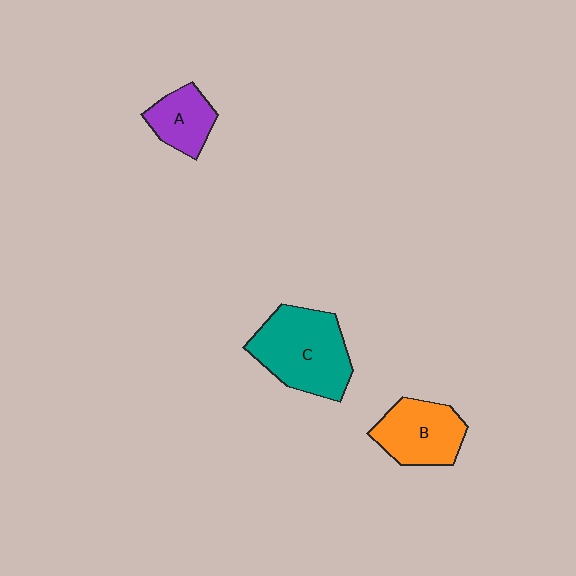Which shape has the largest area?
Shape C (teal).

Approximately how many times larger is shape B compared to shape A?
Approximately 1.4 times.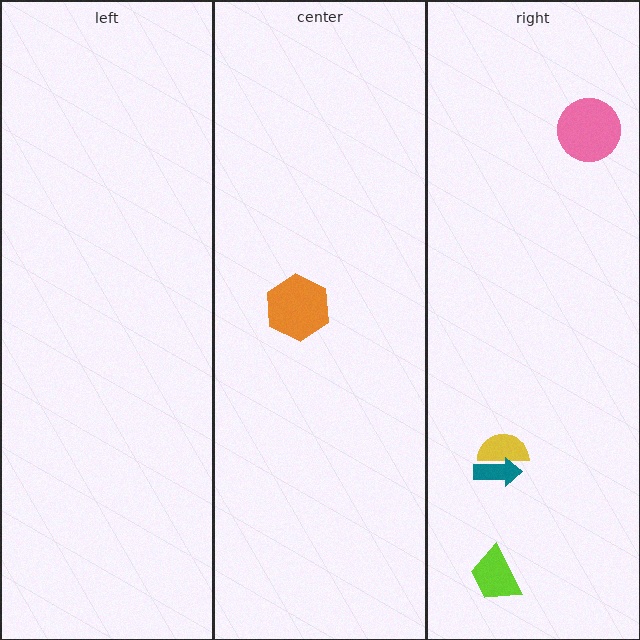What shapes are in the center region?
The orange hexagon.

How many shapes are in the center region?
1.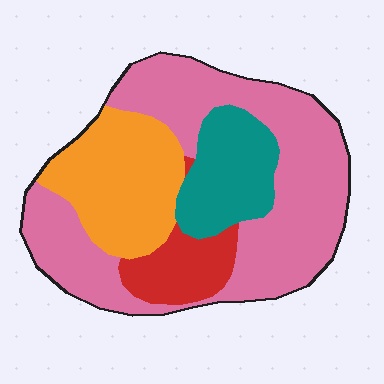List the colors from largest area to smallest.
From largest to smallest: pink, orange, teal, red.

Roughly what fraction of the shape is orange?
Orange covers 23% of the shape.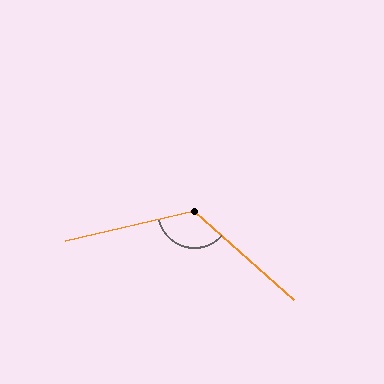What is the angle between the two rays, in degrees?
Approximately 125 degrees.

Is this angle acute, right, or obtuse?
It is obtuse.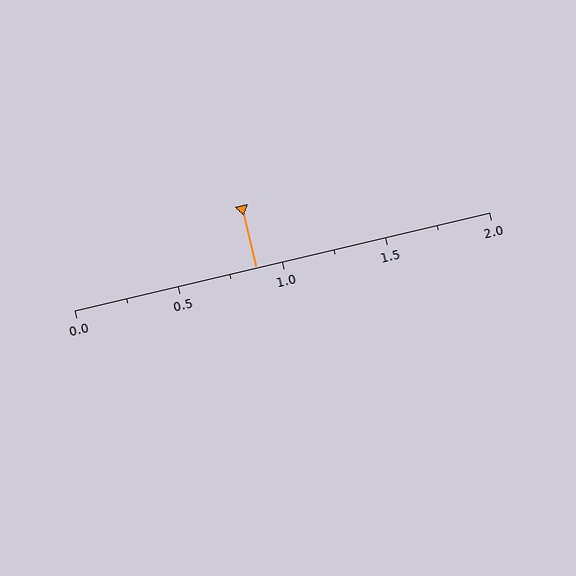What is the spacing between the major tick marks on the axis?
The major ticks are spaced 0.5 apart.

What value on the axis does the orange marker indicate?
The marker indicates approximately 0.88.